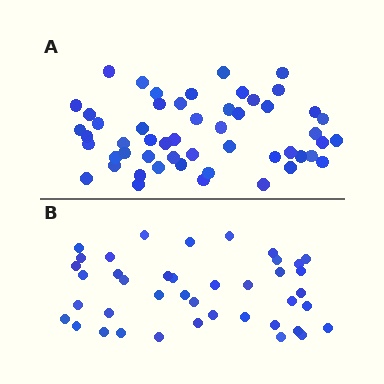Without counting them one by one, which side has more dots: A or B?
Region A (the top region) has more dots.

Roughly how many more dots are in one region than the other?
Region A has roughly 12 or so more dots than region B.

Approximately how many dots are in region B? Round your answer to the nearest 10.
About 40 dots. (The exact count is 41, which rounds to 40.)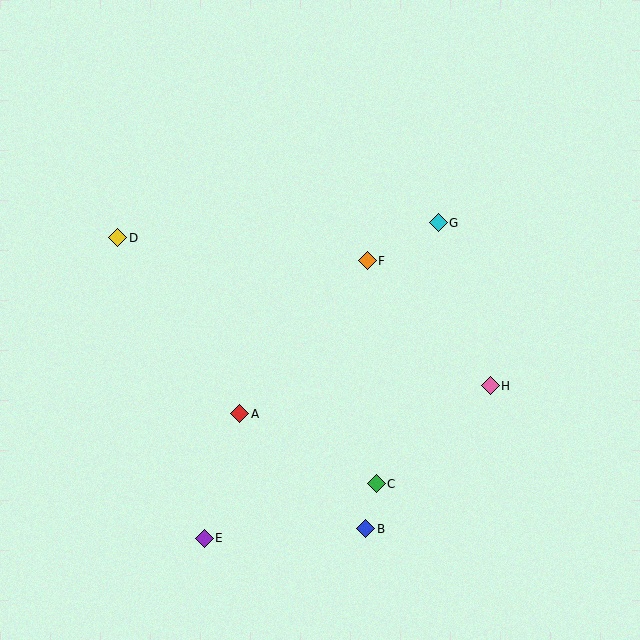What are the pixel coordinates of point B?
Point B is at (366, 529).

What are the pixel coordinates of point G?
Point G is at (438, 223).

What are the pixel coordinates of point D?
Point D is at (118, 238).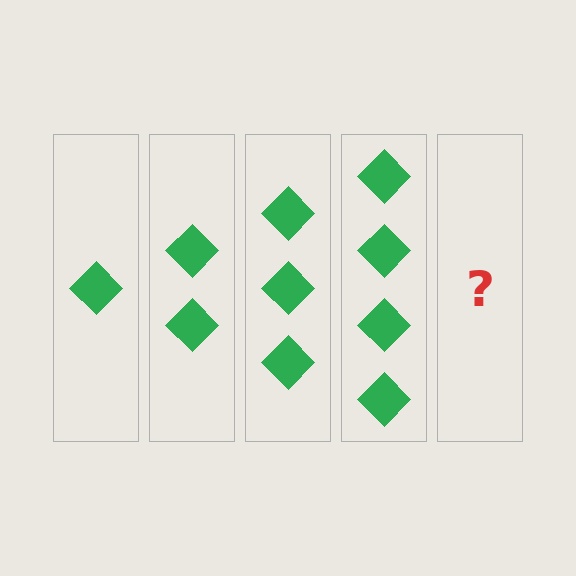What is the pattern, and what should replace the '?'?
The pattern is that each step adds one more diamond. The '?' should be 5 diamonds.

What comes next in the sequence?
The next element should be 5 diamonds.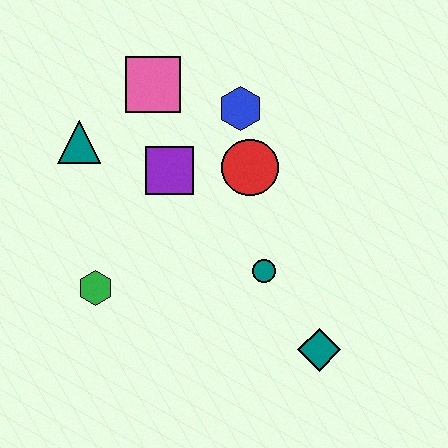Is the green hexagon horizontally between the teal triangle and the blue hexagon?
Yes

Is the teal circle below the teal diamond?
No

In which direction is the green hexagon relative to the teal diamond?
The green hexagon is to the left of the teal diamond.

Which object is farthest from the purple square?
The teal diamond is farthest from the purple square.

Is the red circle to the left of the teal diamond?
Yes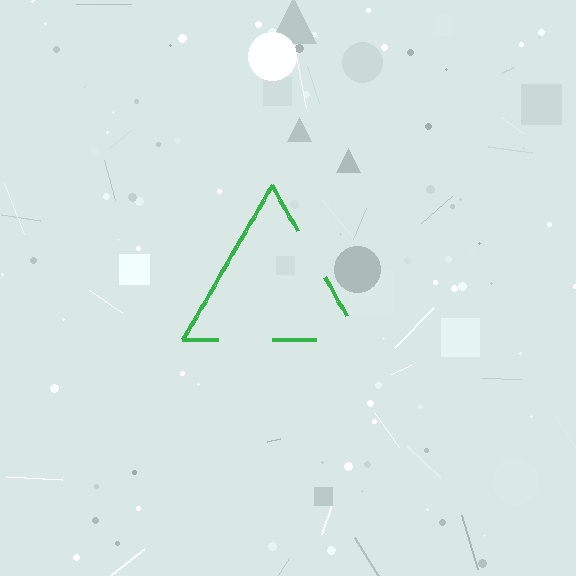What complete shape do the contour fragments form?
The contour fragments form a triangle.